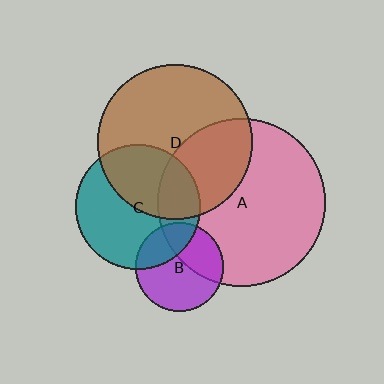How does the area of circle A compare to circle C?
Approximately 1.8 times.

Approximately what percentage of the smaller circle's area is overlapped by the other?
Approximately 25%.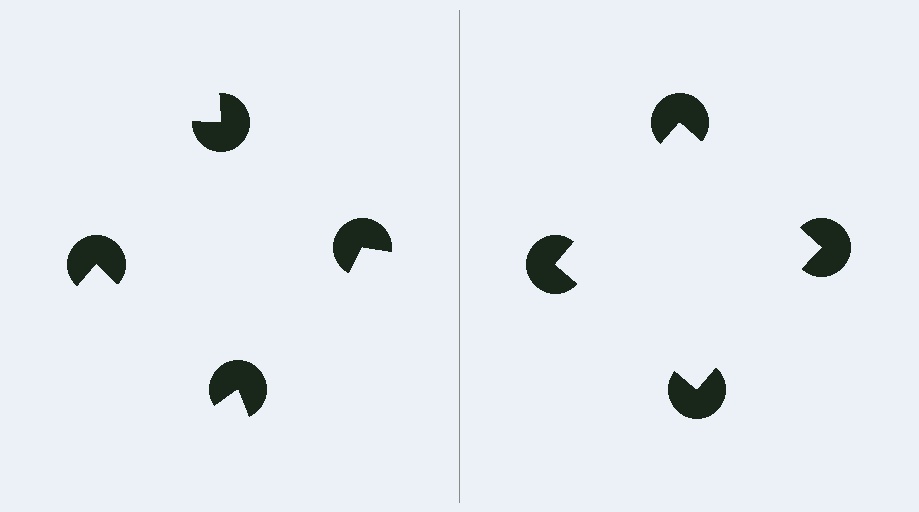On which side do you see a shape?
An illusory square appears on the right side. On the left side the wedge cuts are rotated, so no coherent shape forms.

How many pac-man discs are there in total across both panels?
8 — 4 on each side.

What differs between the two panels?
The pac-man discs are positioned identically on both sides; only the wedge orientations differ. On the right they align to a square; on the left they are misaligned.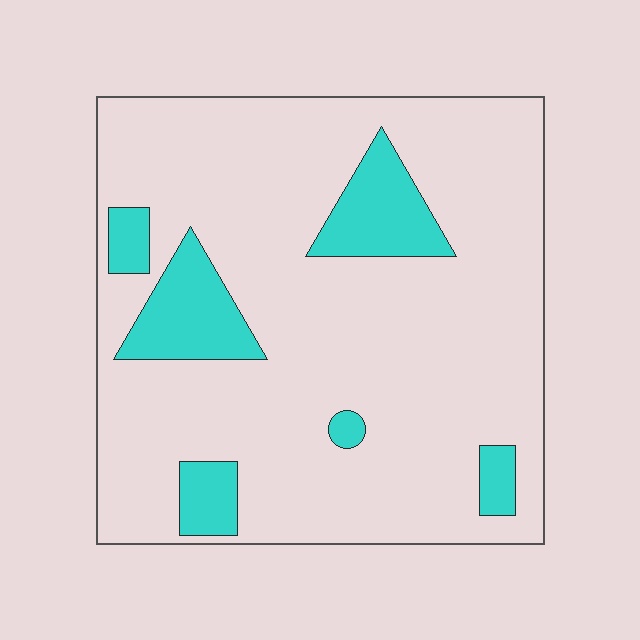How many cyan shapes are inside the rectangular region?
6.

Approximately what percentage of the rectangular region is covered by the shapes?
Approximately 15%.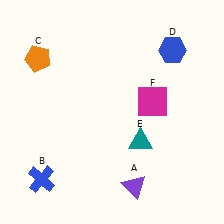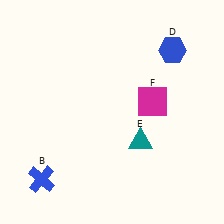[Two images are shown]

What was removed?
The orange pentagon (C), the purple triangle (A) were removed in Image 2.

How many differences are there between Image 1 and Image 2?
There are 2 differences between the two images.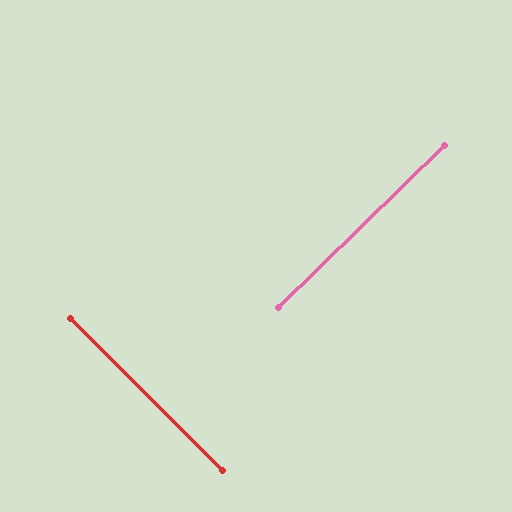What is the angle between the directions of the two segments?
Approximately 89 degrees.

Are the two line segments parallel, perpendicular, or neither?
Perpendicular — they meet at approximately 89°.